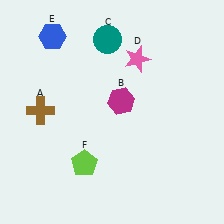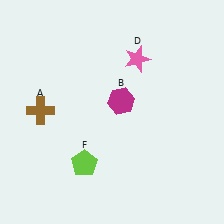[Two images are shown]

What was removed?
The blue hexagon (E), the teal circle (C) were removed in Image 2.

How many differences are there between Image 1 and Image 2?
There are 2 differences between the two images.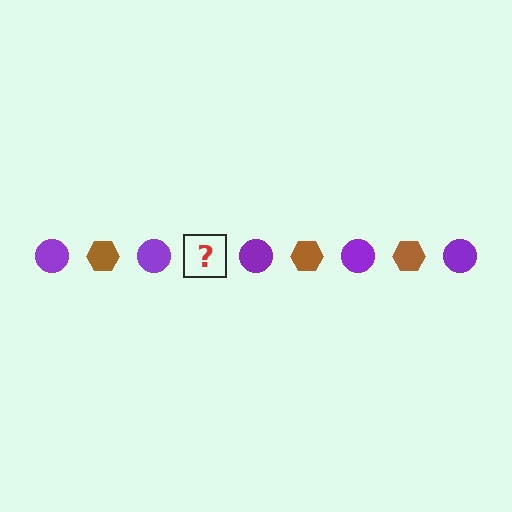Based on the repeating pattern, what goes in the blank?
The blank should be a brown hexagon.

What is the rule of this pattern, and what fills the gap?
The rule is that the pattern alternates between purple circle and brown hexagon. The gap should be filled with a brown hexagon.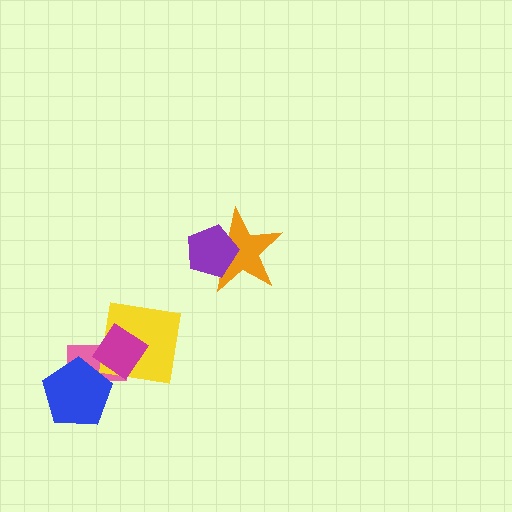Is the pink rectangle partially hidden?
Yes, it is partially covered by another shape.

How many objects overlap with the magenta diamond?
2 objects overlap with the magenta diamond.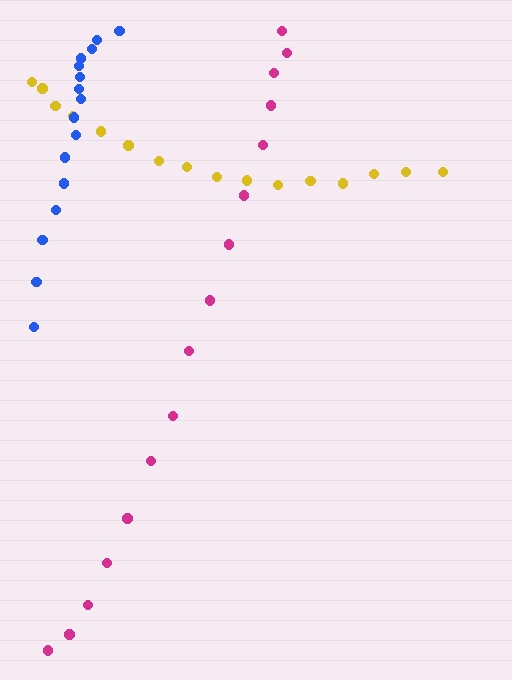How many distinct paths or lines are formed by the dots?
There are 3 distinct paths.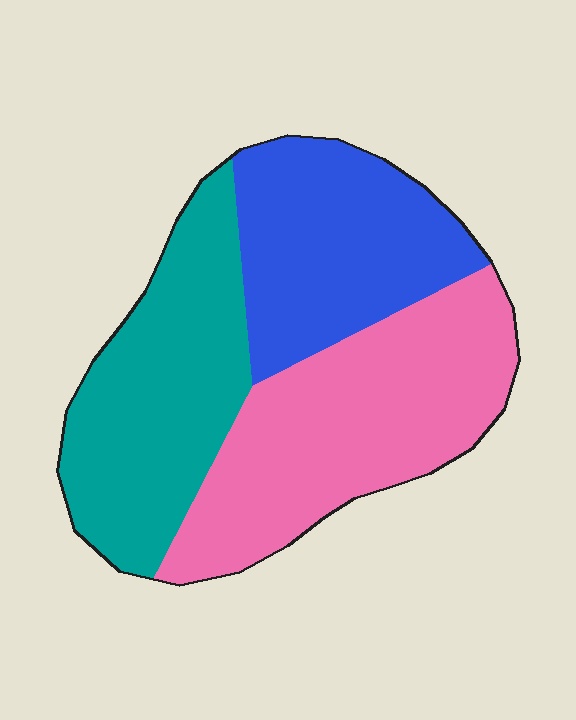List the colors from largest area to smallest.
From largest to smallest: pink, teal, blue.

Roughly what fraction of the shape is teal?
Teal covers around 35% of the shape.